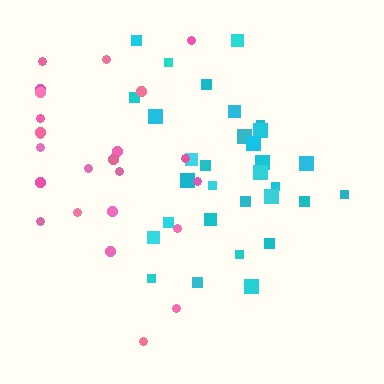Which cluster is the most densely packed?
Cyan.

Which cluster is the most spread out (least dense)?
Pink.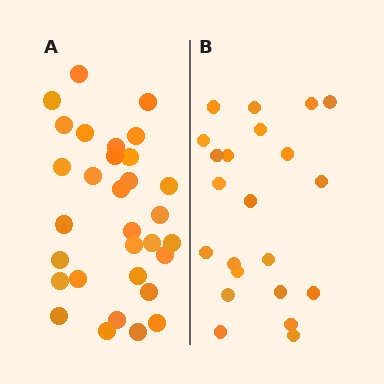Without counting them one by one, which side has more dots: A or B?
Region A (the left region) has more dots.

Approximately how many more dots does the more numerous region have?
Region A has roughly 8 or so more dots than region B.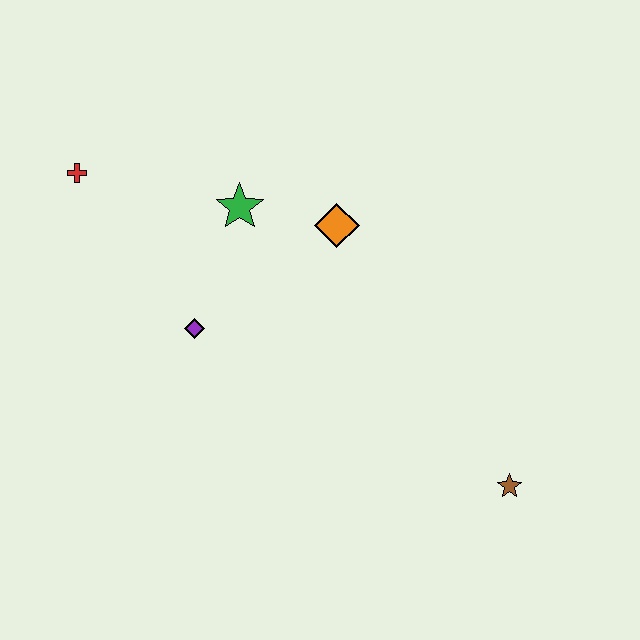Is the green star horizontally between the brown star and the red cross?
Yes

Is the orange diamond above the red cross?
No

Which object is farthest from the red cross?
The brown star is farthest from the red cross.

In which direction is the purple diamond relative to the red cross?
The purple diamond is below the red cross.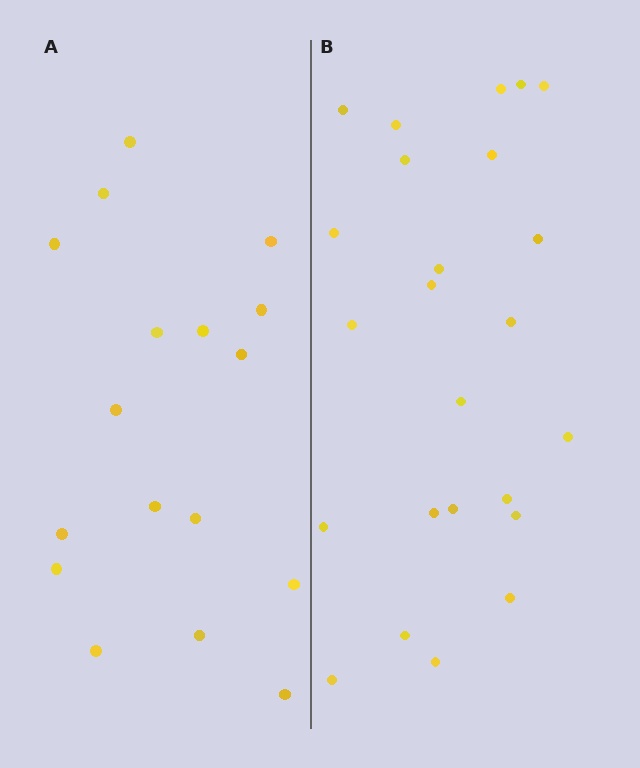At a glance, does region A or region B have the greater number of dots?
Region B (the right region) has more dots.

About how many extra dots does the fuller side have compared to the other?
Region B has roughly 8 or so more dots than region A.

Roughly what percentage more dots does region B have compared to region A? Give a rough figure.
About 40% more.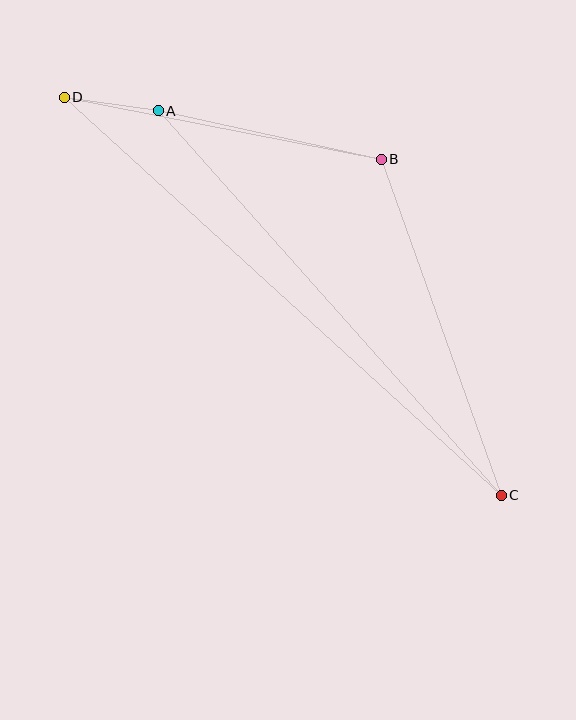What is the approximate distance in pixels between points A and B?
The distance between A and B is approximately 228 pixels.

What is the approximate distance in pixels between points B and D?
The distance between B and D is approximately 323 pixels.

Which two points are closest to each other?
Points A and D are closest to each other.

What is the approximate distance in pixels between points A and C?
The distance between A and C is approximately 515 pixels.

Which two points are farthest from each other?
Points C and D are farthest from each other.